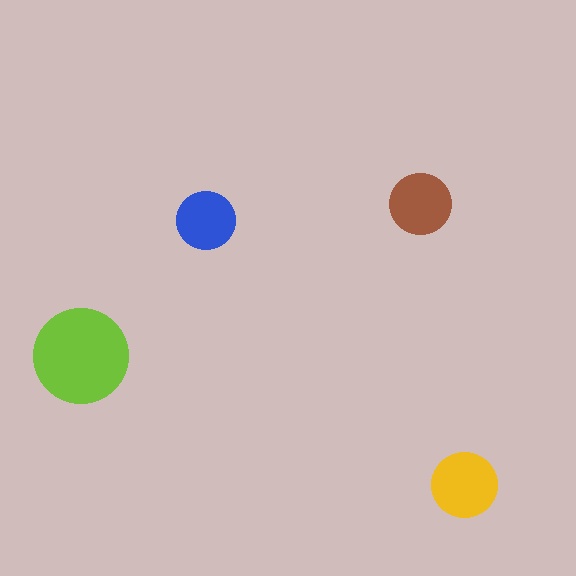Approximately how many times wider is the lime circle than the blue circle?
About 1.5 times wider.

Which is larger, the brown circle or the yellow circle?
The yellow one.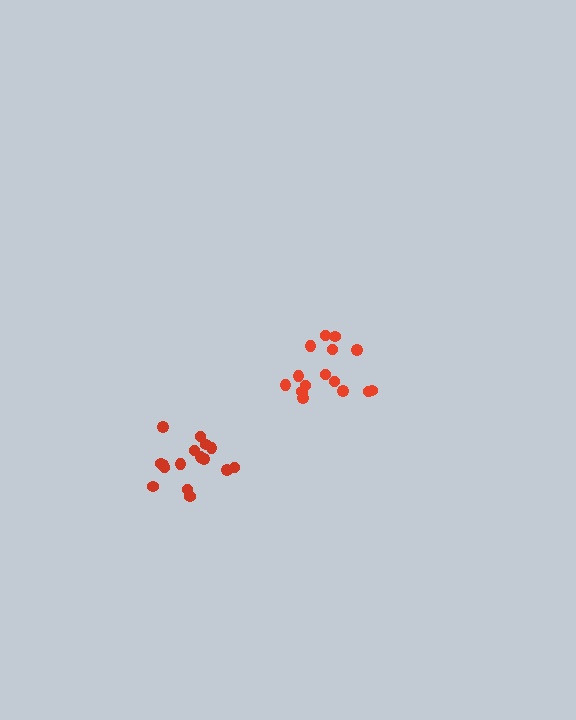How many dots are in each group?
Group 1: 15 dots, Group 2: 16 dots (31 total).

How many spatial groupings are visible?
There are 2 spatial groupings.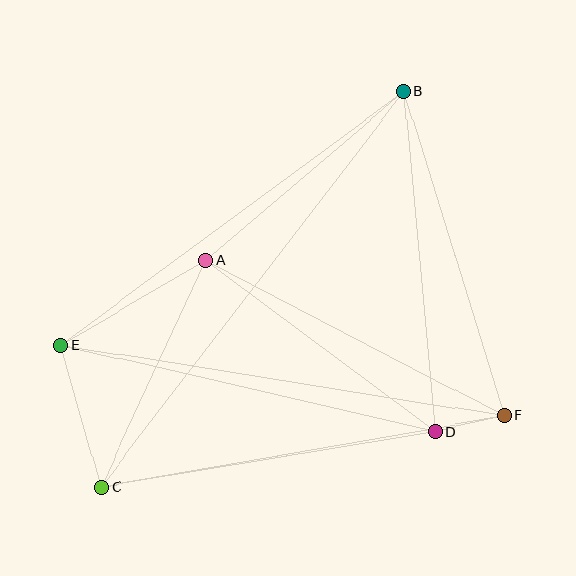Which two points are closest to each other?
Points D and F are closest to each other.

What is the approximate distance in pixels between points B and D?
The distance between B and D is approximately 342 pixels.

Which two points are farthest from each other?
Points B and C are farthest from each other.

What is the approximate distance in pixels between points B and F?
The distance between B and F is approximately 340 pixels.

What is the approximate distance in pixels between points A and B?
The distance between A and B is approximately 261 pixels.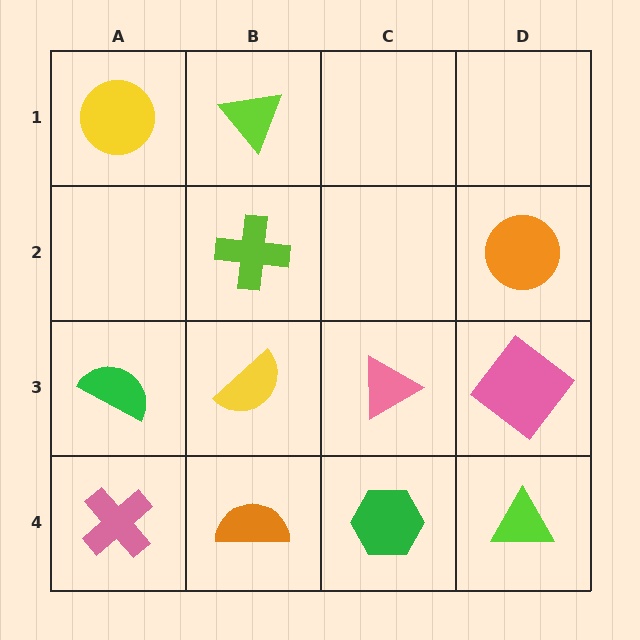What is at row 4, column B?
An orange semicircle.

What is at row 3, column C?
A pink triangle.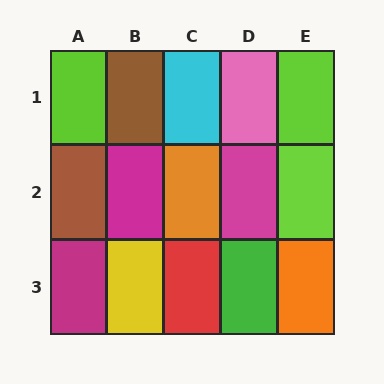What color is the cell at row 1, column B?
Brown.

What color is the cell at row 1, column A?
Lime.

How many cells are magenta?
3 cells are magenta.